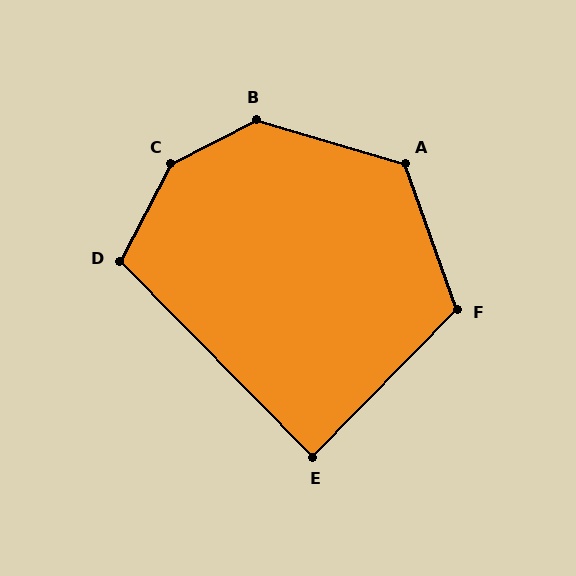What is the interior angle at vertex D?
Approximately 108 degrees (obtuse).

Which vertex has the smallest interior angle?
E, at approximately 89 degrees.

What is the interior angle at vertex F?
Approximately 116 degrees (obtuse).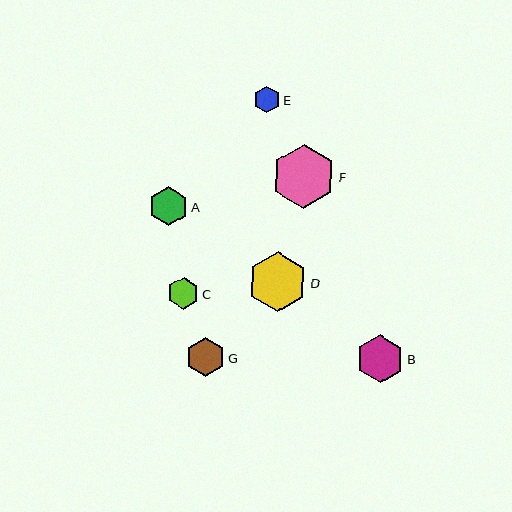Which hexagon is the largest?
Hexagon F is the largest with a size of approximately 64 pixels.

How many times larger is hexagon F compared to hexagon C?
Hexagon F is approximately 2.0 times the size of hexagon C.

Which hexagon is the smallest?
Hexagon E is the smallest with a size of approximately 27 pixels.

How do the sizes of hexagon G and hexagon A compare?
Hexagon G and hexagon A are approximately the same size.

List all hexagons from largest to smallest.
From largest to smallest: F, D, B, G, A, C, E.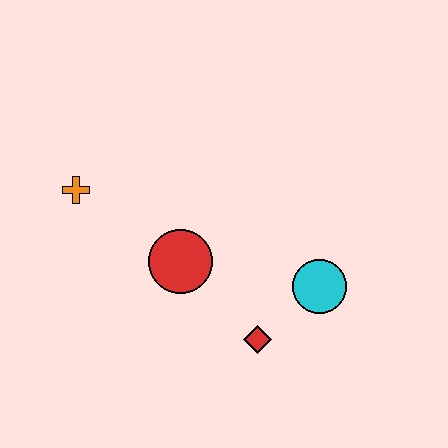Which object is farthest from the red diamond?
The orange cross is farthest from the red diamond.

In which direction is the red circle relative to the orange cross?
The red circle is to the right of the orange cross.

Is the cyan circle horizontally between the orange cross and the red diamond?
No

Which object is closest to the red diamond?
The cyan circle is closest to the red diamond.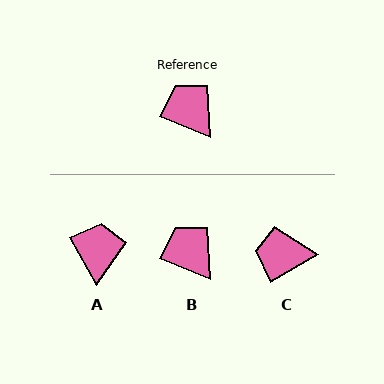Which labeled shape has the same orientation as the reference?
B.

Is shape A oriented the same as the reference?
No, it is off by about 39 degrees.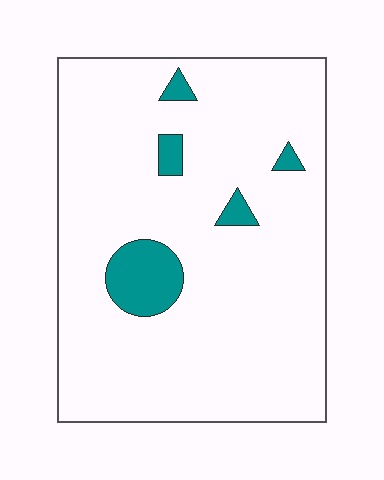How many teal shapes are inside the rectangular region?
5.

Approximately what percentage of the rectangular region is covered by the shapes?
Approximately 10%.